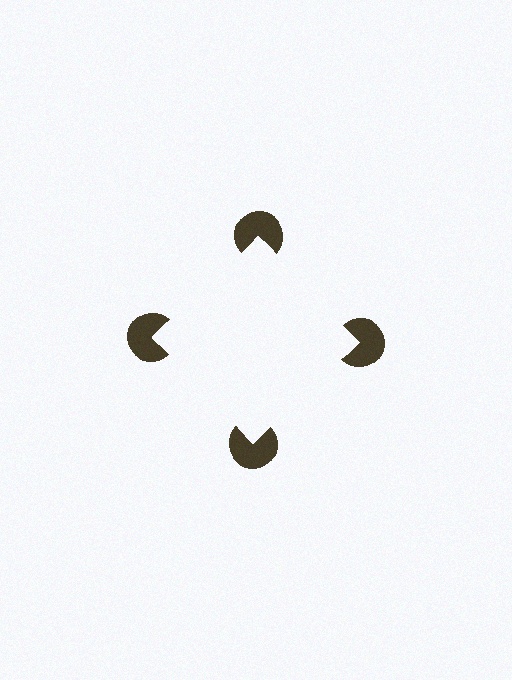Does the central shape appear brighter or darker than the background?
It typically appears slightly brighter than the background, even though no actual brightness change is drawn.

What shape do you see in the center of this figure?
An illusory square — its edges are inferred from the aligned wedge cuts in the pac-man discs, not physically drawn.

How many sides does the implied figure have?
4 sides.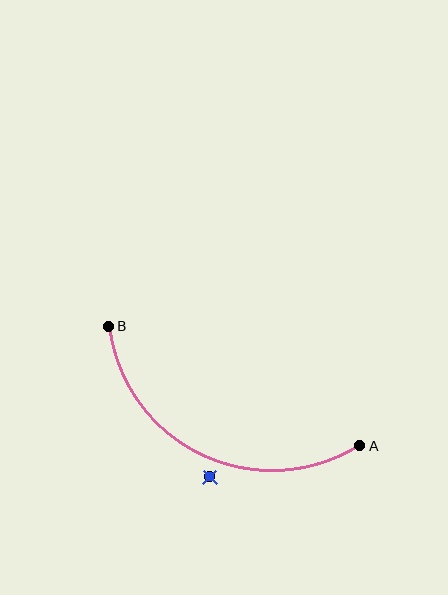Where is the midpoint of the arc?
The arc midpoint is the point on the curve farthest from the straight line joining A and B. It sits below that line.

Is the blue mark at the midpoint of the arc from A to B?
No — the blue mark does not lie on the arc at all. It sits slightly outside the curve.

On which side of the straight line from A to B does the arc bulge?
The arc bulges below the straight line connecting A and B.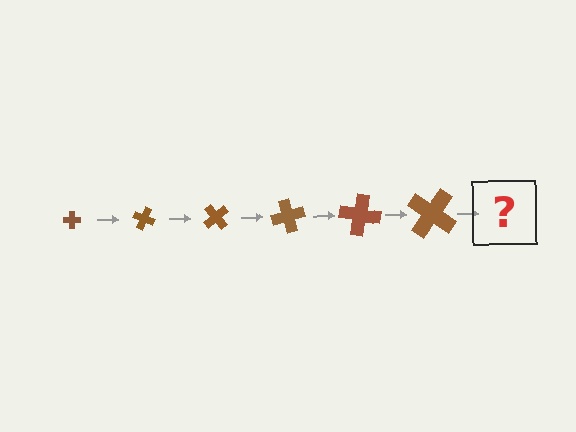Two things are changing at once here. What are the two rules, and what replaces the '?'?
The two rules are that the cross grows larger each step and it rotates 25 degrees each step. The '?' should be a cross, larger than the previous one and rotated 150 degrees from the start.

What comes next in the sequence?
The next element should be a cross, larger than the previous one and rotated 150 degrees from the start.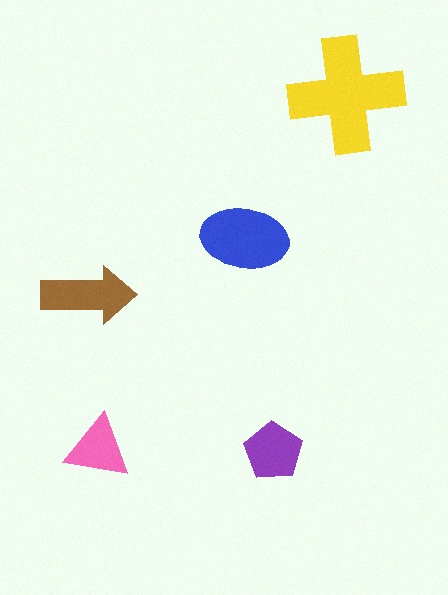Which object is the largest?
The yellow cross.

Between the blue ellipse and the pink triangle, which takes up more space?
The blue ellipse.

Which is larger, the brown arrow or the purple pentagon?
The brown arrow.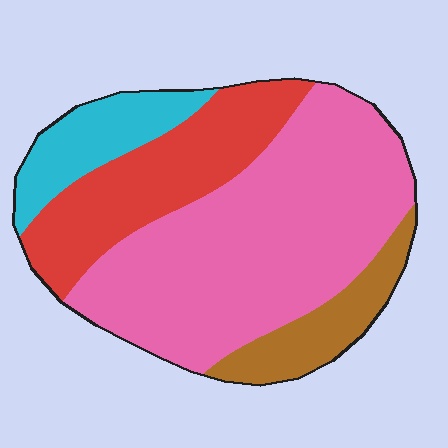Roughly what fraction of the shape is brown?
Brown takes up less than a quarter of the shape.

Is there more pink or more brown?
Pink.